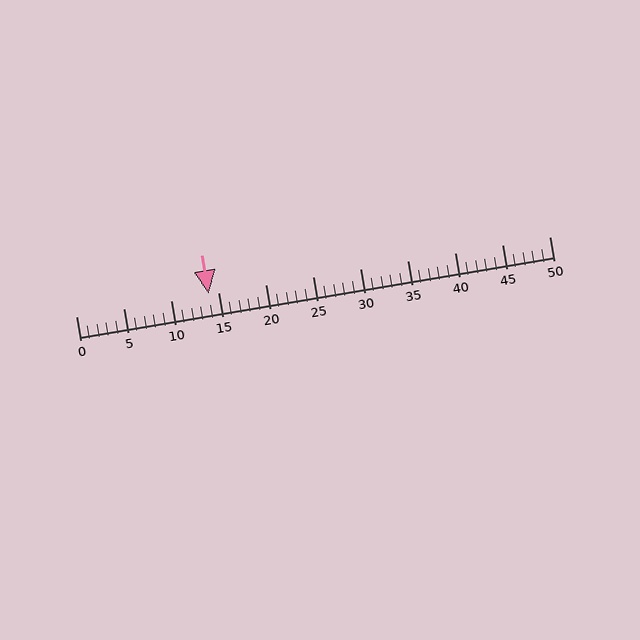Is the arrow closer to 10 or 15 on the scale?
The arrow is closer to 15.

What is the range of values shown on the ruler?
The ruler shows values from 0 to 50.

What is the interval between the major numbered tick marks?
The major tick marks are spaced 5 units apart.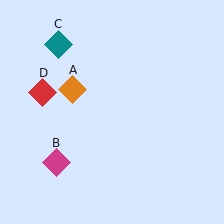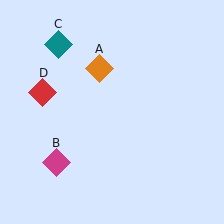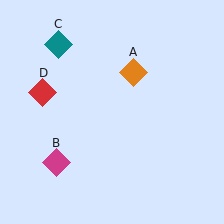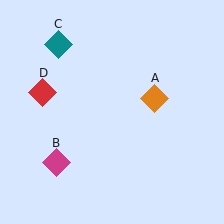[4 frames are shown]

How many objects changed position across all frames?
1 object changed position: orange diamond (object A).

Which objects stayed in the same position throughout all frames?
Magenta diamond (object B) and teal diamond (object C) and red diamond (object D) remained stationary.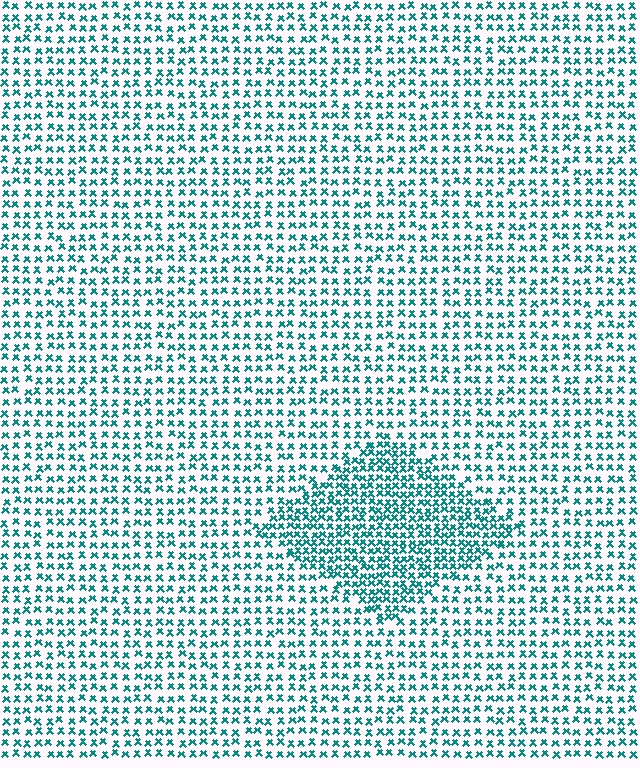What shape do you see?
I see a diamond.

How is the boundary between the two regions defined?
The boundary is defined by a change in element density (approximately 1.8x ratio). All elements are the same color, size, and shape.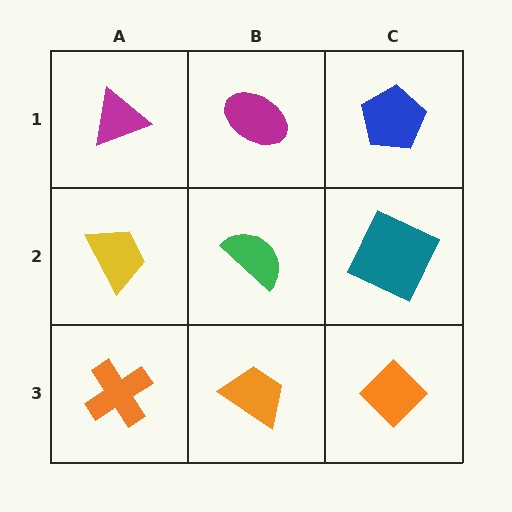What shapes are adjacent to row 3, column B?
A green semicircle (row 2, column B), an orange cross (row 3, column A), an orange diamond (row 3, column C).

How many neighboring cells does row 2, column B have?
4.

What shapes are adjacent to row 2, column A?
A magenta triangle (row 1, column A), an orange cross (row 3, column A), a green semicircle (row 2, column B).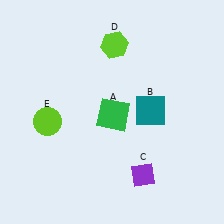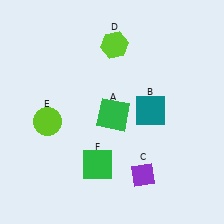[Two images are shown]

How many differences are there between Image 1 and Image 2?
There is 1 difference between the two images.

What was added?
A green square (F) was added in Image 2.